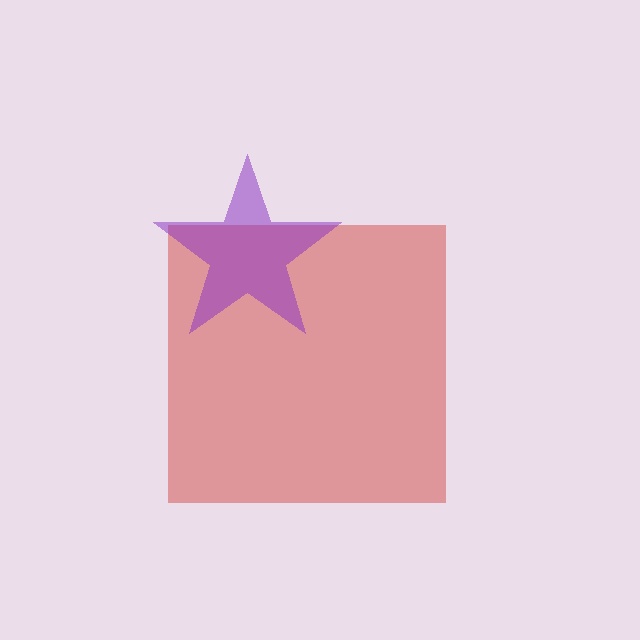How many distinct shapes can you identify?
There are 2 distinct shapes: a red square, a purple star.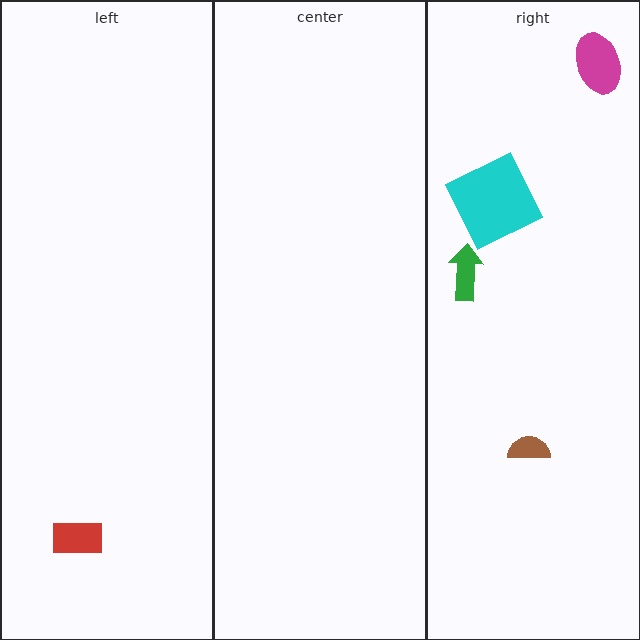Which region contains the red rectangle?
The left region.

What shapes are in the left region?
The red rectangle.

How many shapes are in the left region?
1.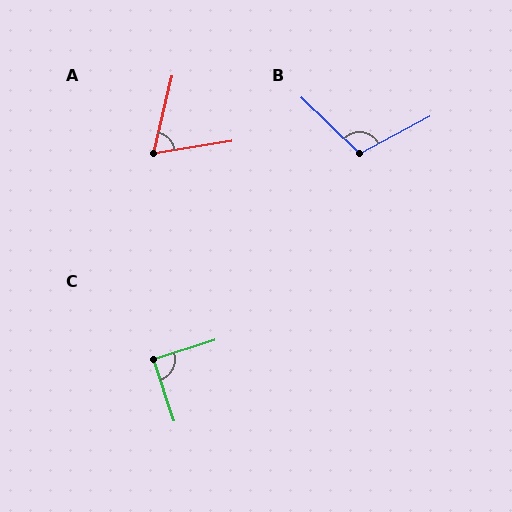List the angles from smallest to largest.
A (68°), C (89°), B (108°).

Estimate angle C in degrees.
Approximately 89 degrees.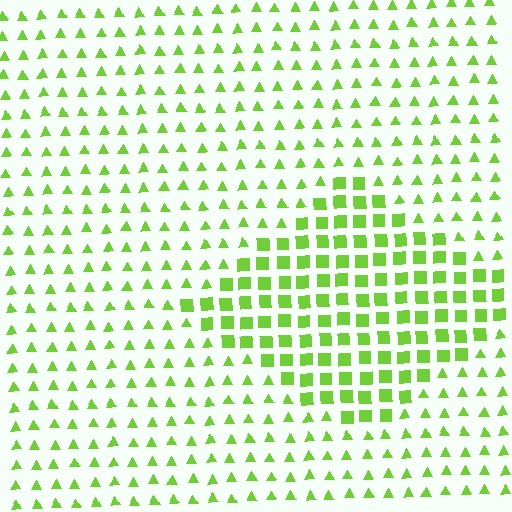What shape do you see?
I see a diamond.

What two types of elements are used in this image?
The image uses squares inside the diamond region and triangles outside it.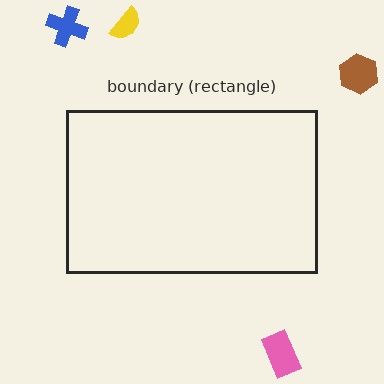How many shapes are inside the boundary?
0 inside, 4 outside.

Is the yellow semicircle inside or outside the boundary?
Outside.